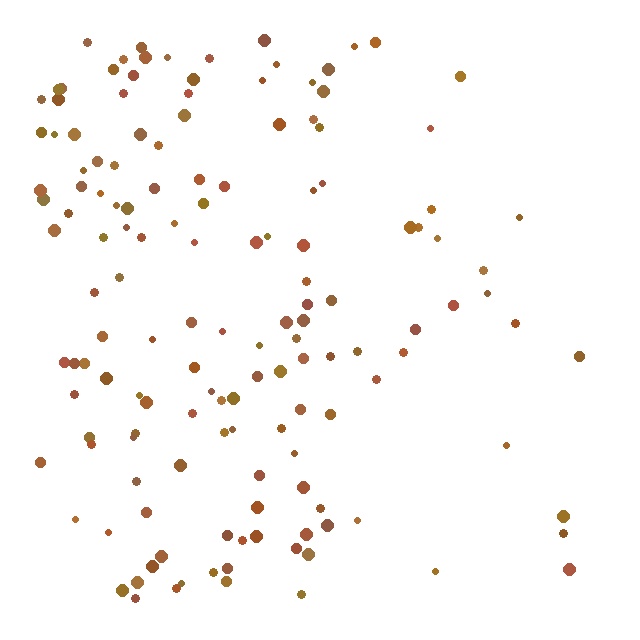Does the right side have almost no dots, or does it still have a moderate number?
Still a moderate number, just noticeably fewer than the left.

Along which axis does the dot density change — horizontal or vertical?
Horizontal.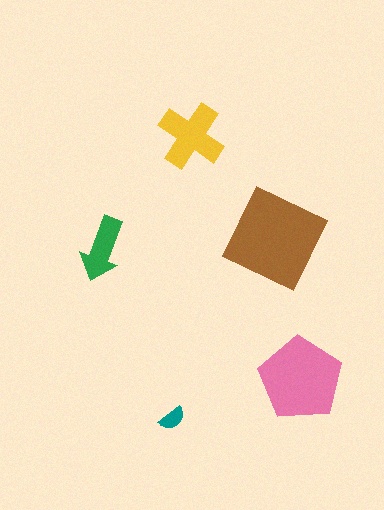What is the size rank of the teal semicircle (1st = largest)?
5th.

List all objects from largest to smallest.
The brown square, the pink pentagon, the yellow cross, the green arrow, the teal semicircle.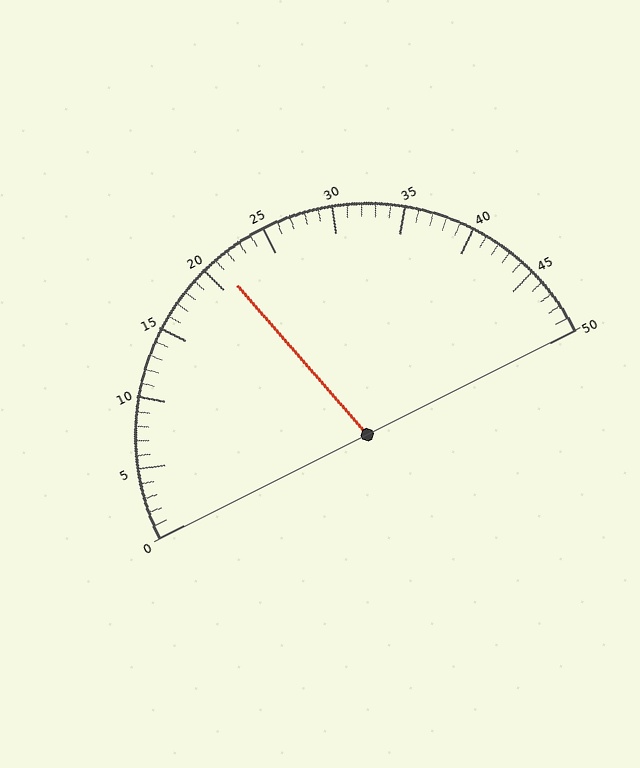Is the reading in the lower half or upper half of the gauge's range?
The reading is in the lower half of the range (0 to 50).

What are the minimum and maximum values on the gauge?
The gauge ranges from 0 to 50.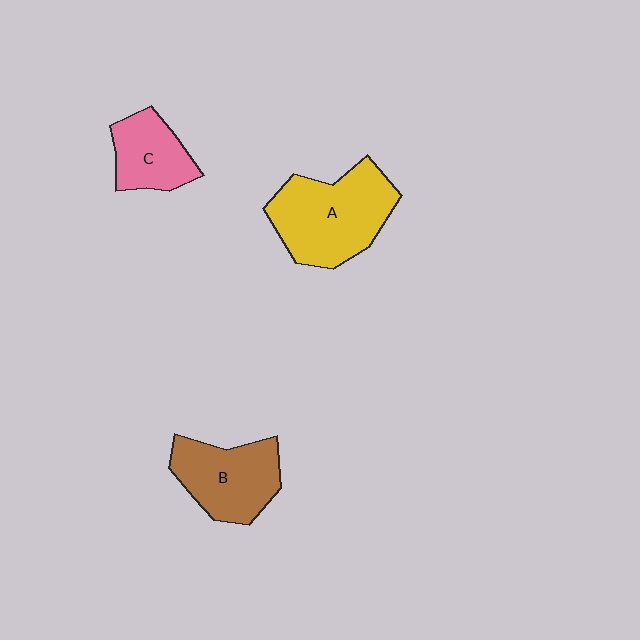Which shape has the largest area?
Shape A (yellow).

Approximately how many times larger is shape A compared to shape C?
Approximately 1.8 times.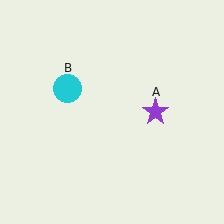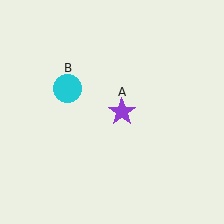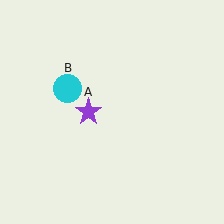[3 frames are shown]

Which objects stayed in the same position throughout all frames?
Cyan circle (object B) remained stationary.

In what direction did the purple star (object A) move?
The purple star (object A) moved left.